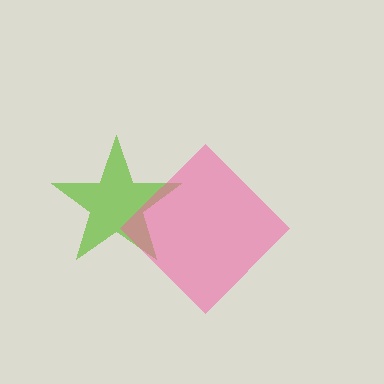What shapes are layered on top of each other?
The layered shapes are: a lime star, a pink diamond.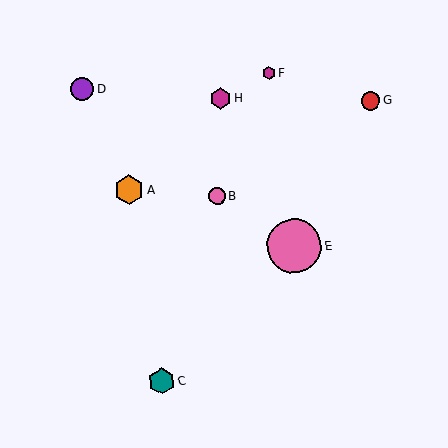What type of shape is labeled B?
Shape B is a pink circle.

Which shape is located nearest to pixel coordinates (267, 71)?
The magenta hexagon (labeled F) at (269, 73) is nearest to that location.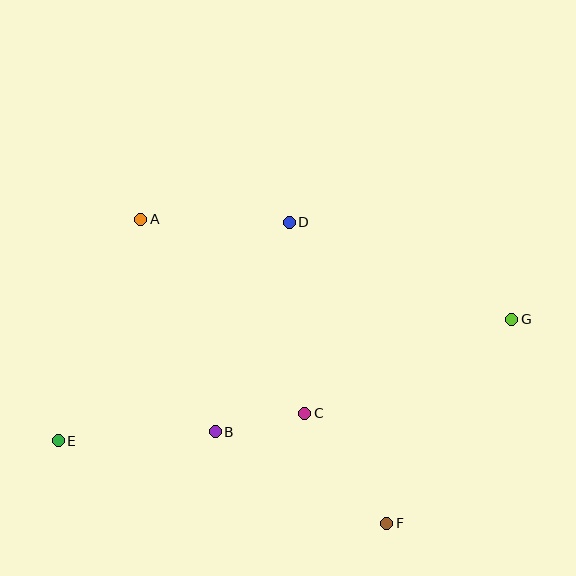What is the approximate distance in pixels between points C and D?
The distance between C and D is approximately 192 pixels.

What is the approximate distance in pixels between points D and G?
The distance between D and G is approximately 243 pixels.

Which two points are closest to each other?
Points B and C are closest to each other.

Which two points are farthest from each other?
Points E and G are farthest from each other.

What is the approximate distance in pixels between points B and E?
The distance between B and E is approximately 157 pixels.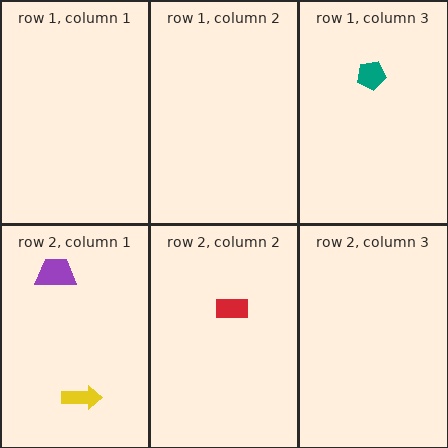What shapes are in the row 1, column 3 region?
The teal pentagon.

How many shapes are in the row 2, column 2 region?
1.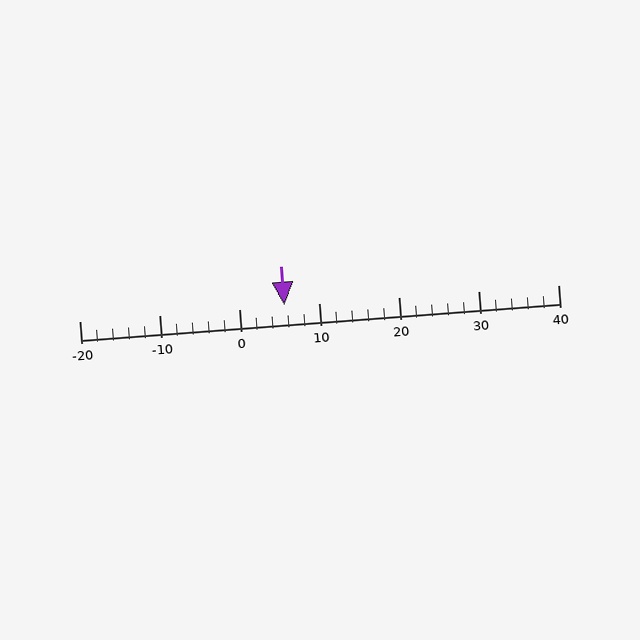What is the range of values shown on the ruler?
The ruler shows values from -20 to 40.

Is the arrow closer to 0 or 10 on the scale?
The arrow is closer to 10.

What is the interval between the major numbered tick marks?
The major tick marks are spaced 10 units apart.